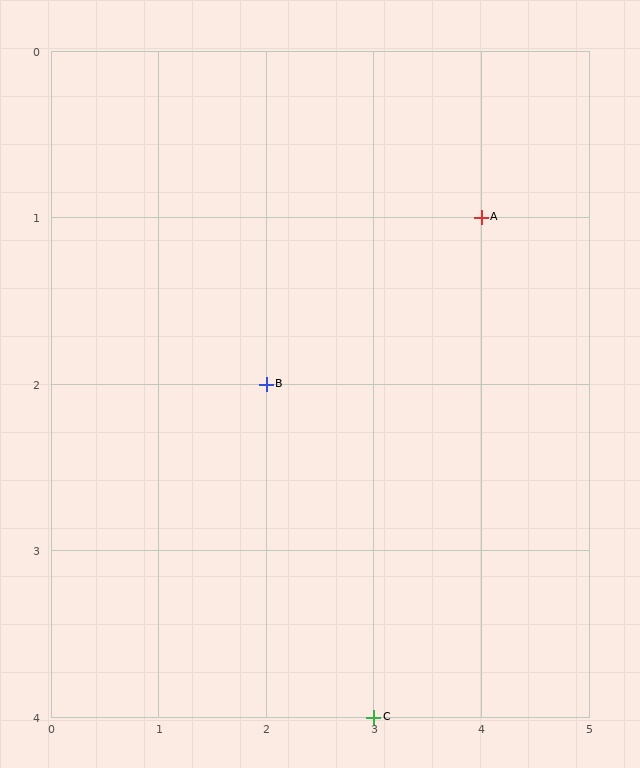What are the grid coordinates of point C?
Point C is at grid coordinates (3, 4).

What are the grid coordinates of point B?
Point B is at grid coordinates (2, 2).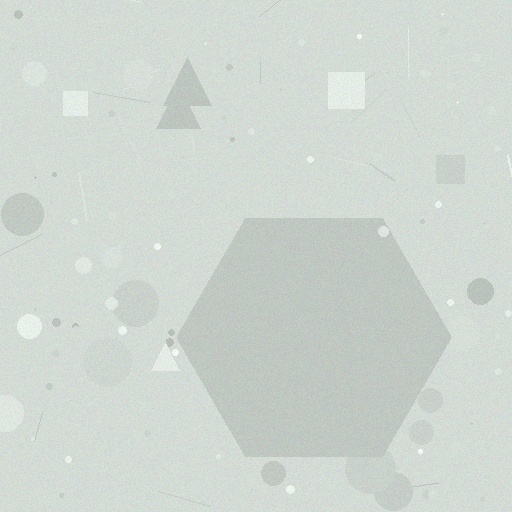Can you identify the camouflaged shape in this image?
The camouflaged shape is a hexagon.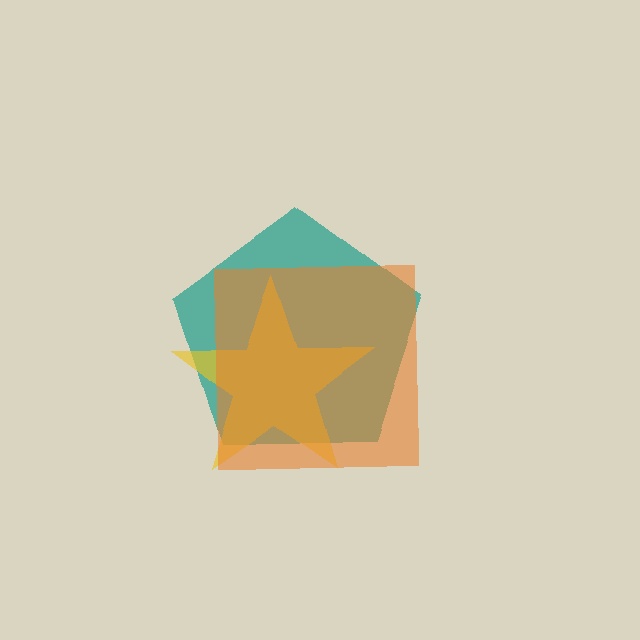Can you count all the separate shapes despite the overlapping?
Yes, there are 3 separate shapes.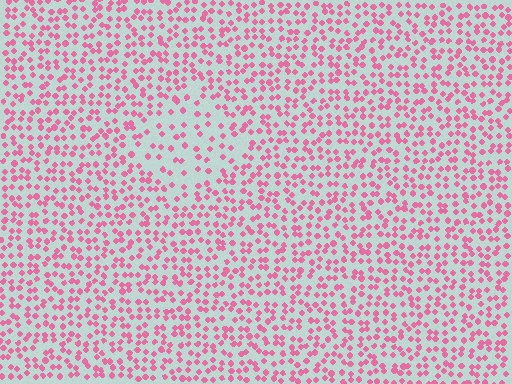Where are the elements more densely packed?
The elements are more densely packed outside the diamond boundary.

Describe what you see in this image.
The image contains small pink elements arranged at two different densities. A diamond-shaped region is visible where the elements are less densely packed than the surrounding area.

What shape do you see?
I see a diamond.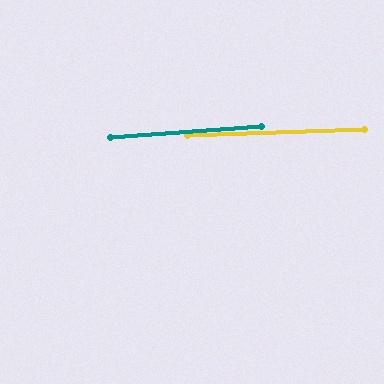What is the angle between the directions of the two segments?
Approximately 2 degrees.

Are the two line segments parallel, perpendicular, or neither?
Parallel — their directions differ by only 1.9°.